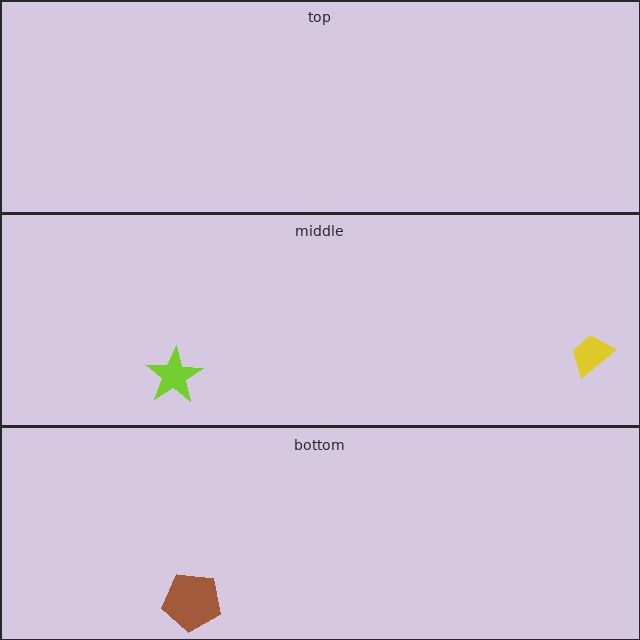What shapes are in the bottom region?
The brown pentagon.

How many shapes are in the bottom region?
1.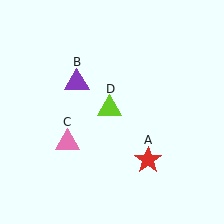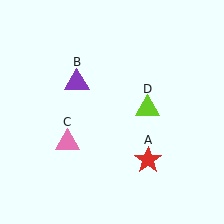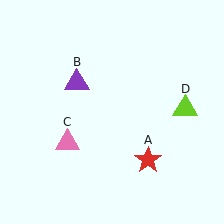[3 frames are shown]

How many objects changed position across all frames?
1 object changed position: lime triangle (object D).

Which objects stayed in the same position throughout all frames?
Red star (object A) and purple triangle (object B) and pink triangle (object C) remained stationary.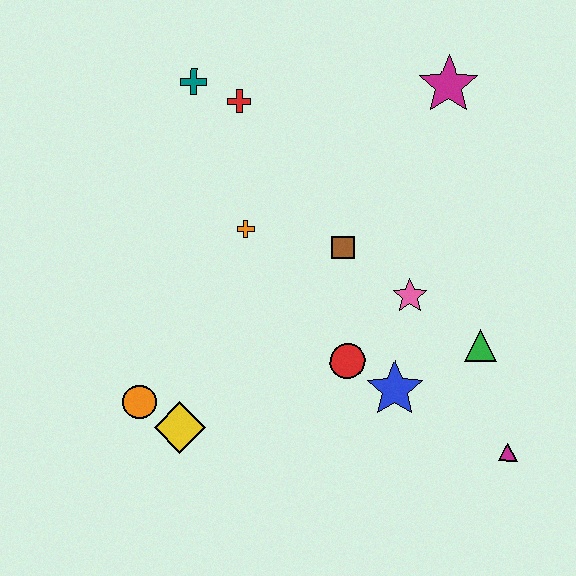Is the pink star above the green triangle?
Yes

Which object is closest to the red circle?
The blue star is closest to the red circle.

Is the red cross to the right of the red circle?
No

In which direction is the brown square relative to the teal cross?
The brown square is below the teal cross.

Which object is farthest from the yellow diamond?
The magenta star is farthest from the yellow diamond.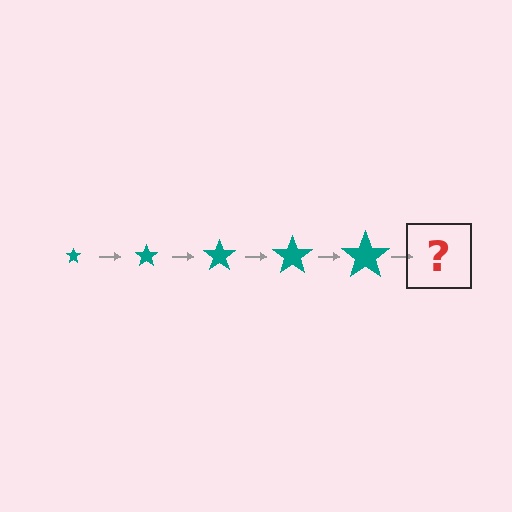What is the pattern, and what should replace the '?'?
The pattern is that the star gets progressively larger each step. The '?' should be a teal star, larger than the previous one.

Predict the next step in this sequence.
The next step is a teal star, larger than the previous one.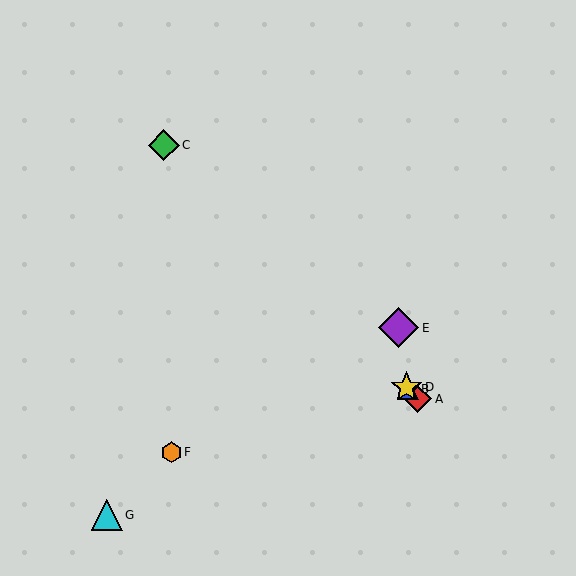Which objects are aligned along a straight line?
Objects A, B, C, D are aligned along a straight line.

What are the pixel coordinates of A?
Object A is at (418, 399).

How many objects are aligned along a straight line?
4 objects (A, B, C, D) are aligned along a straight line.